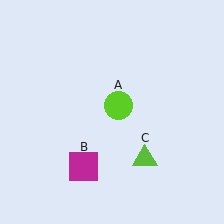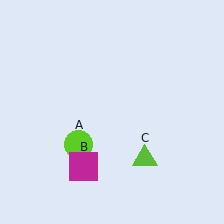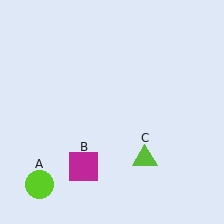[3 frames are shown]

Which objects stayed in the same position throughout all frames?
Magenta square (object B) and lime triangle (object C) remained stationary.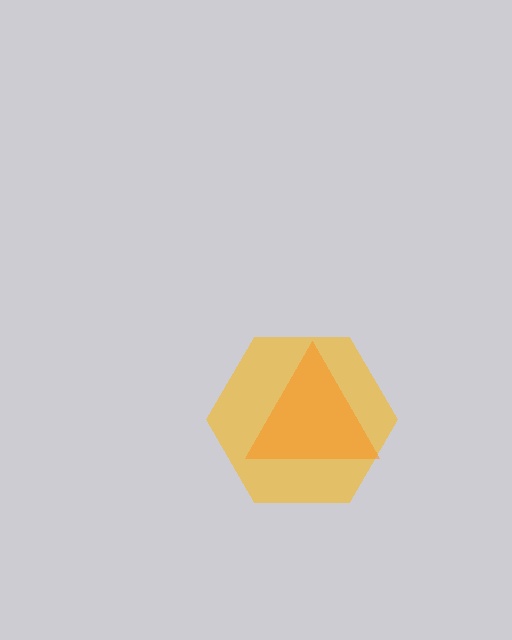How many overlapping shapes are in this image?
There are 2 overlapping shapes in the image.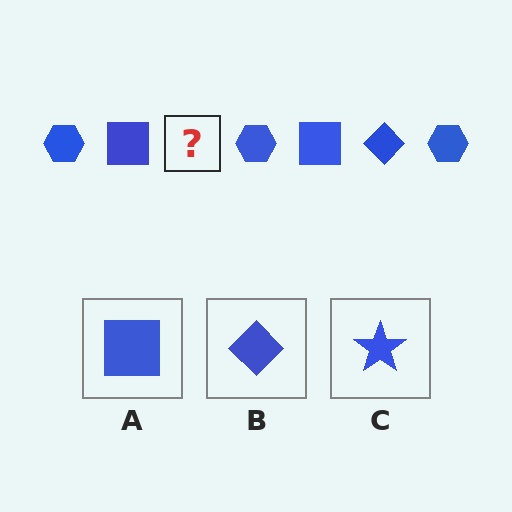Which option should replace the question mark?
Option B.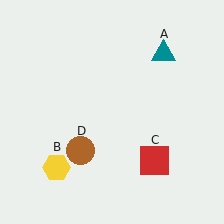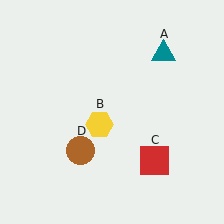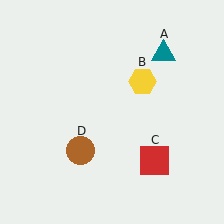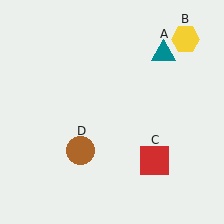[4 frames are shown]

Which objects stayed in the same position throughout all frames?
Teal triangle (object A) and red square (object C) and brown circle (object D) remained stationary.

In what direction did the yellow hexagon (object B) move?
The yellow hexagon (object B) moved up and to the right.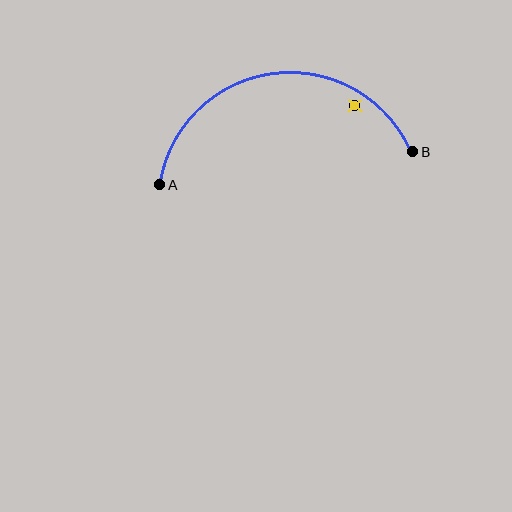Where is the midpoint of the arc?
The arc midpoint is the point on the curve farthest from the straight line joining A and B. It sits above that line.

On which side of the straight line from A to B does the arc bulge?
The arc bulges above the straight line connecting A and B.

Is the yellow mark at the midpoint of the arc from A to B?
No — the yellow mark does not lie on the arc at all. It sits slightly inside the curve.